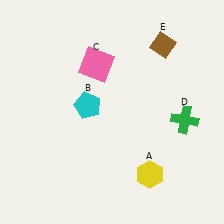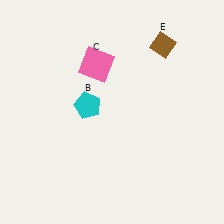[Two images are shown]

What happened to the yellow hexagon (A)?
The yellow hexagon (A) was removed in Image 2. It was in the bottom-right area of Image 1.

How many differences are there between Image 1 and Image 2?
There are 2 differences between the two images.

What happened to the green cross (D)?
The green cross (D) was removed in Image 2. It was in the bottom-right area of Image 1.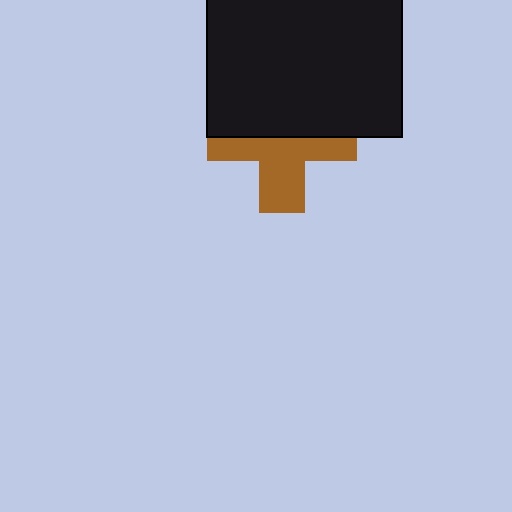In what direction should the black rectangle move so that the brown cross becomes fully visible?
The black rectangle should move up. That is the shortest direction to clear the overlap and leave the brown cross fully visible.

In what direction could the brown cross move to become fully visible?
The brown cross could move down. That would shift it out from behind the black rectangle entirely.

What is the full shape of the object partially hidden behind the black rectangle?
The partially hidden object is a brown cross.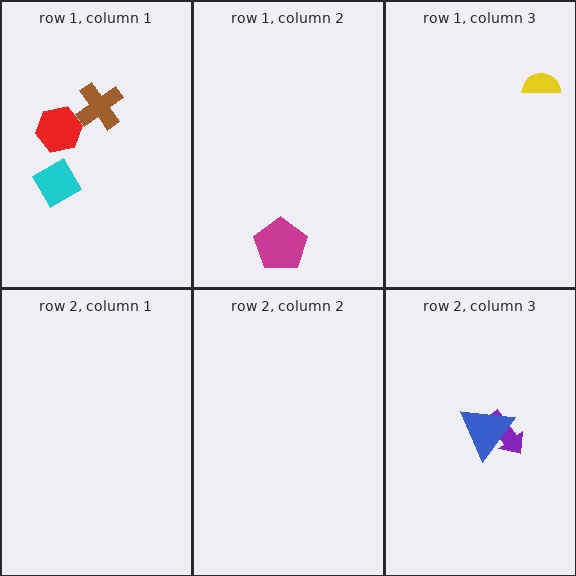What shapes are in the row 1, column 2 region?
The magenta pentagon.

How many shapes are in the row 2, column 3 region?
2.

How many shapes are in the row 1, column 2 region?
1.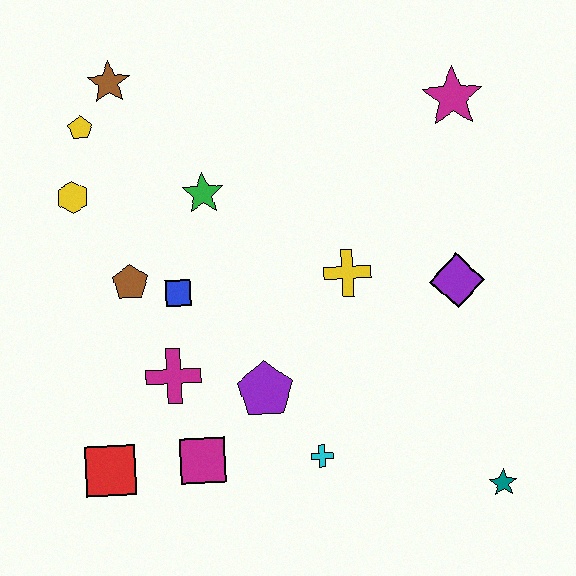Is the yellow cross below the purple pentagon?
No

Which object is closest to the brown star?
The yellow pentagon is closest to the brown star.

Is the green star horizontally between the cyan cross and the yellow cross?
No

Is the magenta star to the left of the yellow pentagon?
No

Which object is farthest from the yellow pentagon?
The teal star is farthest from the yellow pentagon.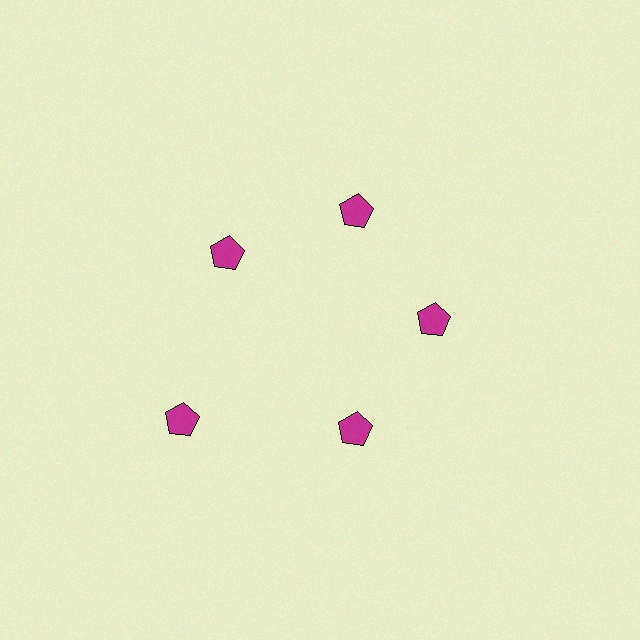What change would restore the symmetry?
The symmetry would be restored by moving it inward, back onto the ring so that all 5 pentagons sit at equal angles and equal distance from the center.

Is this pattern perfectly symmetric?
No. The 5 magenta pentagons are arranged in a ring, but one element near the 8 o'clock position is pushed outward from the center, breaking the 5-fold rotational symmetry.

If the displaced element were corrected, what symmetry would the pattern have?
It would have 5-fold rotational symmetry — the pattern would map onto itself every 72 degrees.